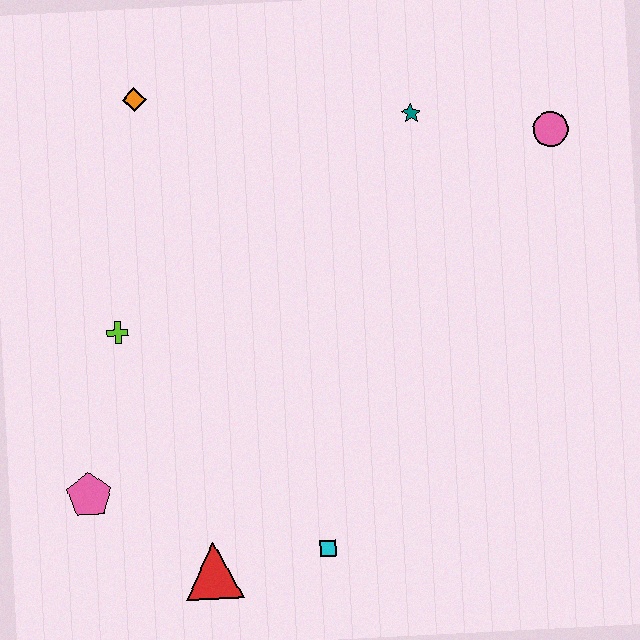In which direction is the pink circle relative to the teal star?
The pink circle is to the right of the teal star.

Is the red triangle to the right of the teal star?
No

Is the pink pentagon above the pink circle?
No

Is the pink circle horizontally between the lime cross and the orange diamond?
No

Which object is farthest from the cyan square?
The orange diamond is farthest from the cyan square.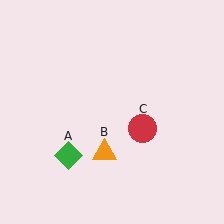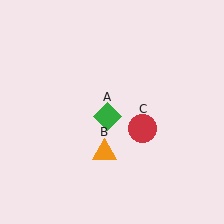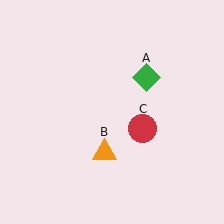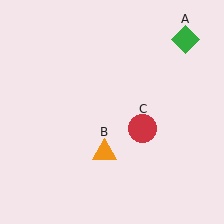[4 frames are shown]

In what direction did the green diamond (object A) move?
The green diamond (object A) moved up and to the right.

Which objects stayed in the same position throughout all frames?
Orange triangle (object B) and red circle (object C) remained stationary.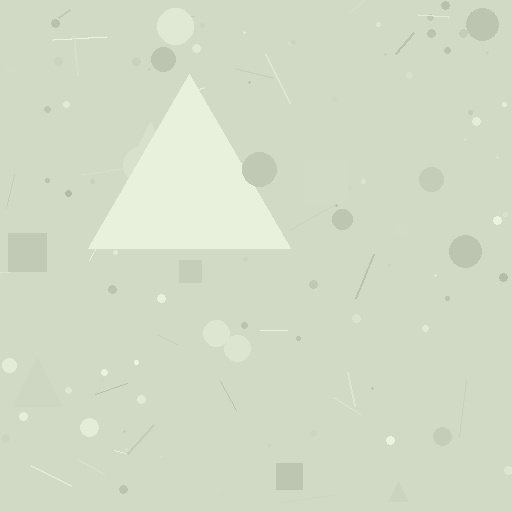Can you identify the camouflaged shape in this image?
The camouflaged shape is a triangle.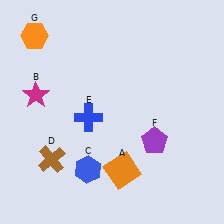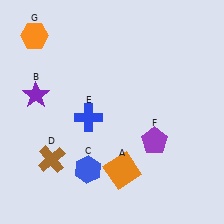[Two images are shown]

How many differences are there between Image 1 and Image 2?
There is 1 difference between the two images.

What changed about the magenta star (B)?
In Image 1, B is magenta. In Image 2, it changed to purple.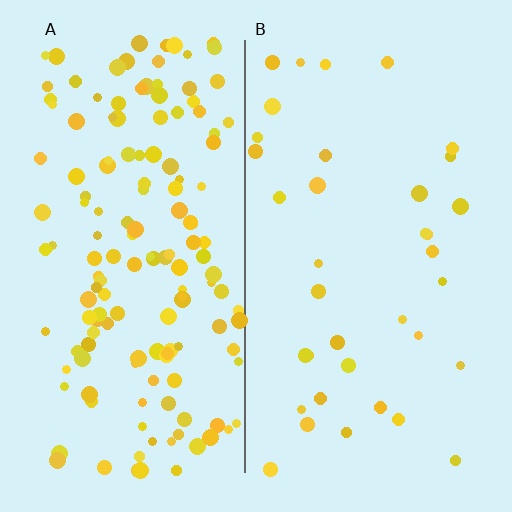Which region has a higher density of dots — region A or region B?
A (the left).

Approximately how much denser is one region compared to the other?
Approximately 4.1× — region A over region B.